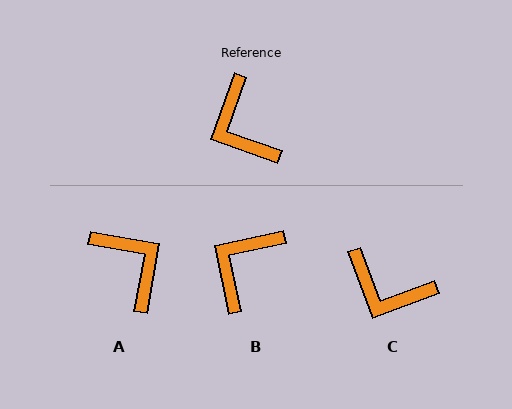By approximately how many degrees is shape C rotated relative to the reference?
Approximately 40 degrees counter-clockwise.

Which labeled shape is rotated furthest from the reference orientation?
A, about 171 degrees away.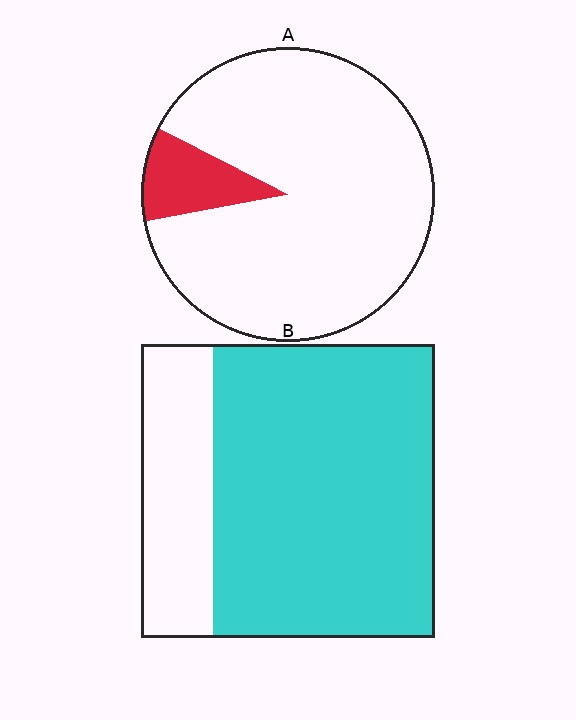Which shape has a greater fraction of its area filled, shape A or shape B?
Shape B.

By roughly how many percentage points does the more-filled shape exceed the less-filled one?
By roughly 65 percentage points (B over A).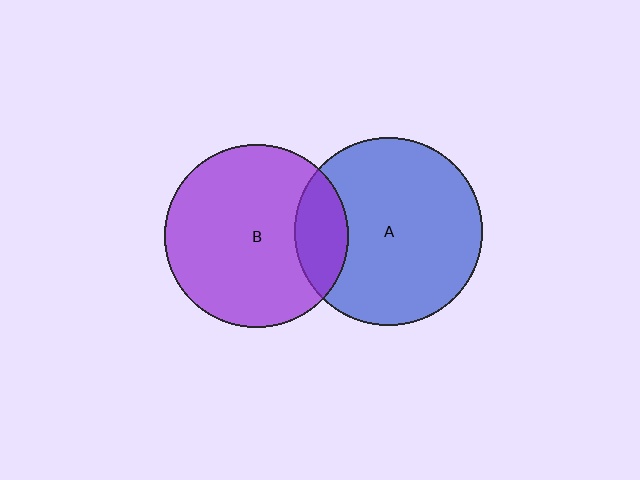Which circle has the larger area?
Circle A (blue).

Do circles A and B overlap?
Yes.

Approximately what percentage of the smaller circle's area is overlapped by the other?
Approximately 20%.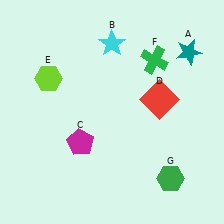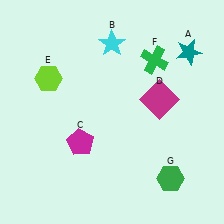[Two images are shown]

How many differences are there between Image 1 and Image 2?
There is 1 difference between the two images.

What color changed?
The square (D) changed from red in Image 1 to magenta in Image 2.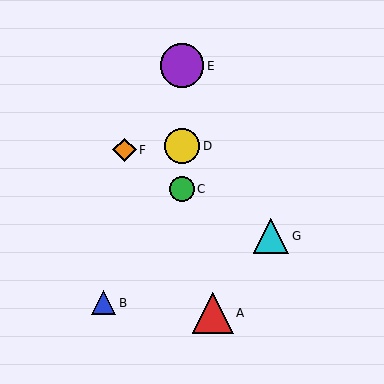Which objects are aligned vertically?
Objects C, D, E are aligned vertically.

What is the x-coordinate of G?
Object G is at x≈271.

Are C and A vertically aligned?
No, C is at x≈182 and A is at x≈213.